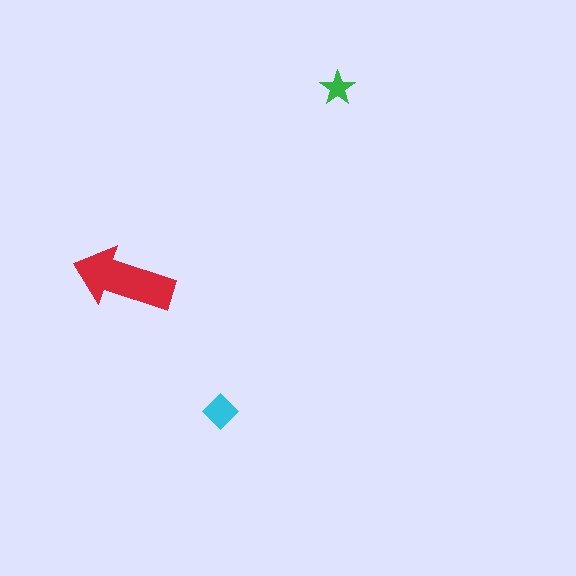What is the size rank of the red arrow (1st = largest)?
1st.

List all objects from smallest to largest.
The green star, the cyan diamond, the red arrow.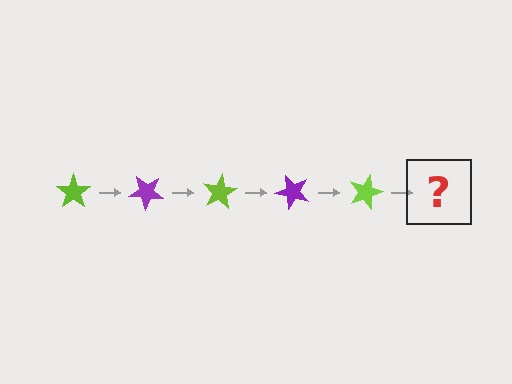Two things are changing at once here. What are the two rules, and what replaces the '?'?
The two rules are that it rotates 40 degrees each step and the color cycles through lime and purple. The '?' should be a purple star, rotated 200 degrees from the start.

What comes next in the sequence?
The next element should be a purple star, rotated 200 degrees from the start.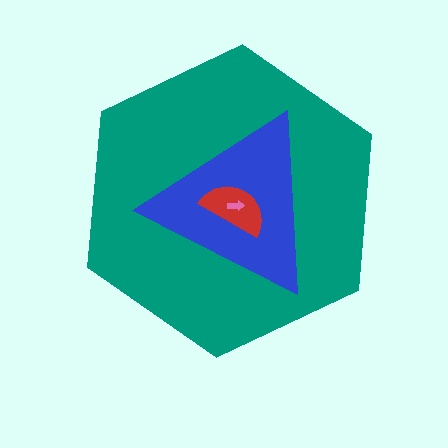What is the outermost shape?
The teal hexagon.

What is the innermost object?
The pink arrow.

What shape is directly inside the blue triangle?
The red semicircle.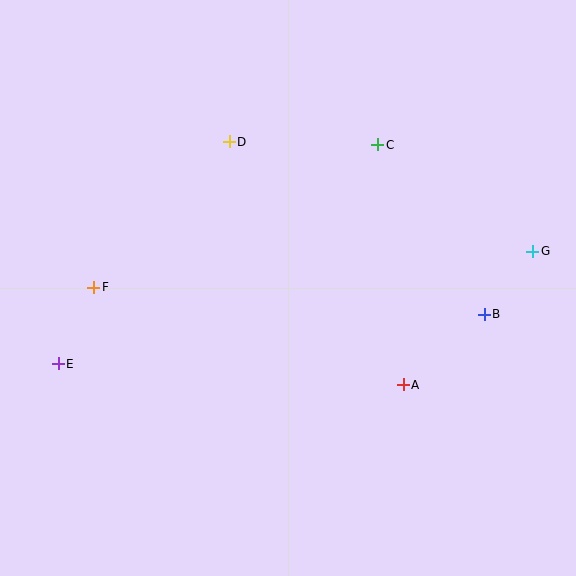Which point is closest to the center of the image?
Point A at (403, 385) is closest to the center.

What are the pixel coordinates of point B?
Point B is at (484, 314).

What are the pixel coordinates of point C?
Point C is at (378, 145).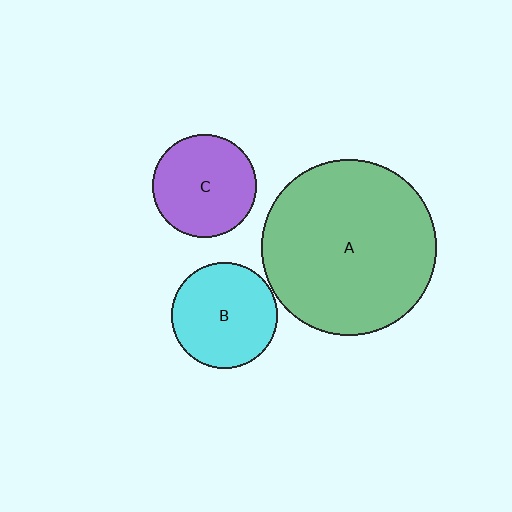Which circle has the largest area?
Circle A (green).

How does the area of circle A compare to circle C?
Approximately 2.9 times.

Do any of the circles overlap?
No, none of the circles overlap.